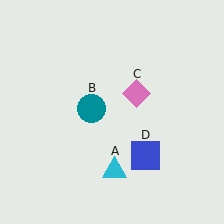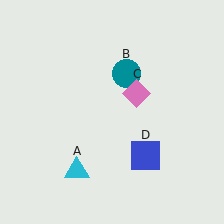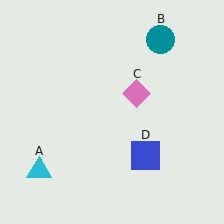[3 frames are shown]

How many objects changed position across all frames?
2 objects changed position: cyan triangle (object A), teal circle (object B).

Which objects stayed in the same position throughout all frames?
Pink diamond (object C) and blue square (object D) remained stationary.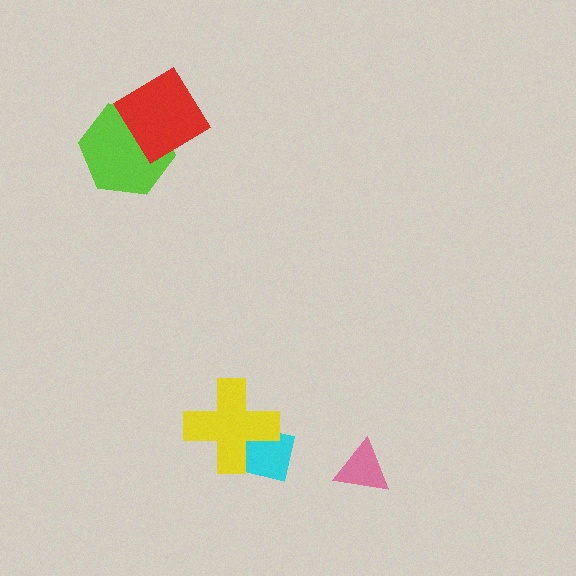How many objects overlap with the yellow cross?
1 object overlaps with the yellow cross.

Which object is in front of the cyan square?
The yellow cross is in front of the cyan square.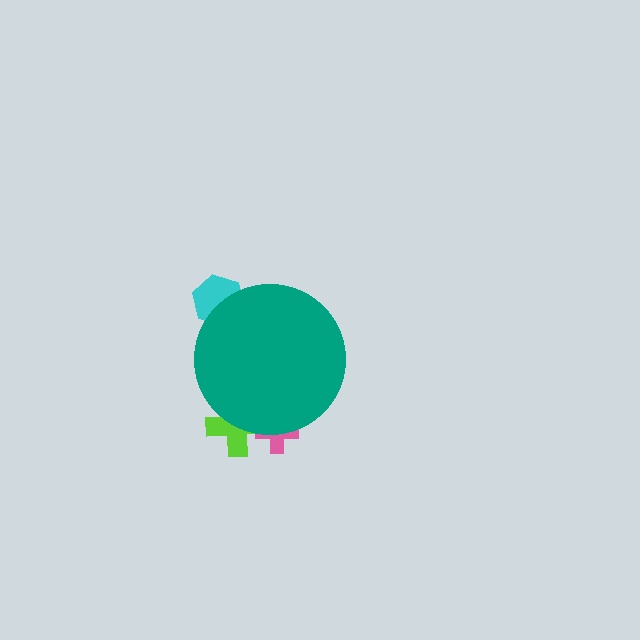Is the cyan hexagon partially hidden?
Yes, the cyan hexagon is partially hidden behind the teal circle.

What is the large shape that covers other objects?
A teal circle.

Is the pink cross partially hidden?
Yes, the pink cross is partially hidden behind the teal circle.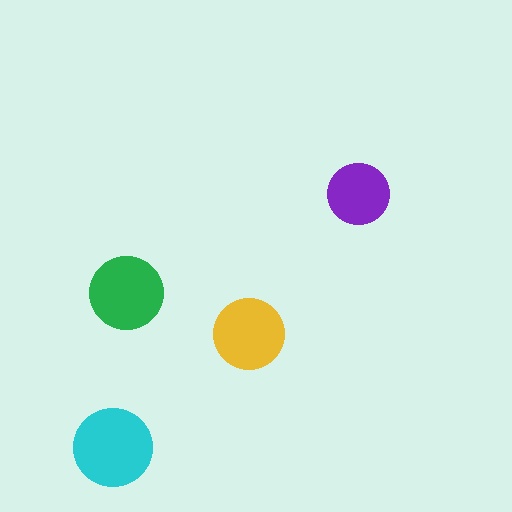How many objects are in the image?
There are 4 objects in the image.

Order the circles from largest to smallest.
the cyan one, the green one, the yellow one, the purple one.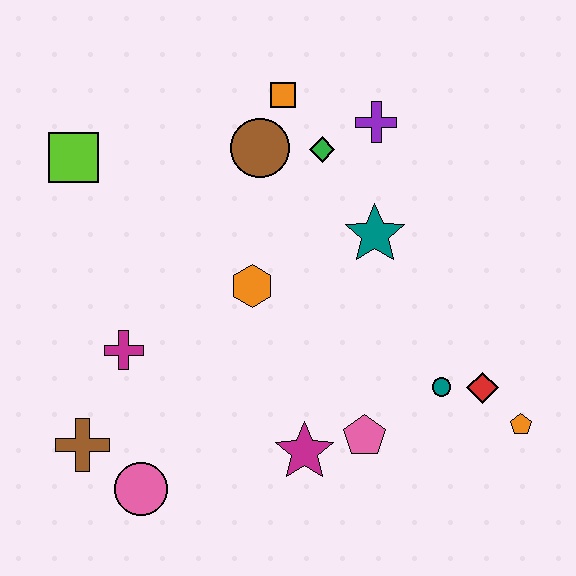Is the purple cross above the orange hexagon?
Yes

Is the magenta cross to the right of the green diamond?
No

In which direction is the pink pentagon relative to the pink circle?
The pink pentagon is to the right of the pink circle.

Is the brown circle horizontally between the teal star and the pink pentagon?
No